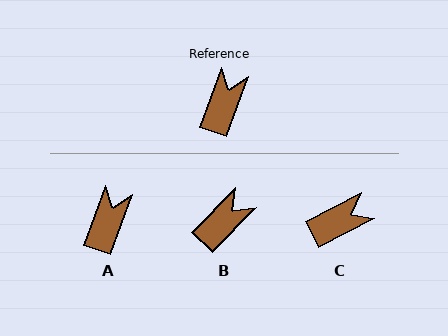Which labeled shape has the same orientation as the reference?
A.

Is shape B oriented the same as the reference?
No, it is off by about 25 degrees.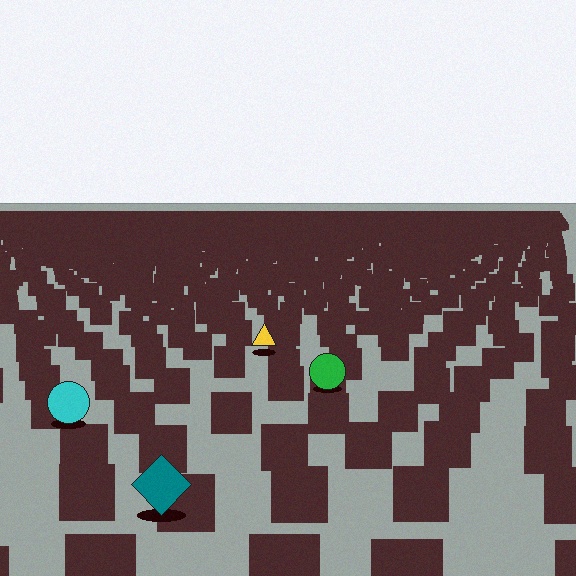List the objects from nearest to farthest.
From nearest to farthest: the teal diamond, the cyan circle, the green circle, the yellow triangle.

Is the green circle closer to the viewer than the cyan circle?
No. The cyan circle is closer — you can tell from the texture gradient: the ground texture is coarser near it.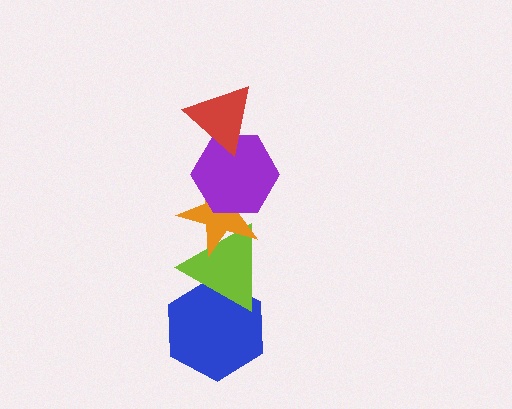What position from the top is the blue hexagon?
The blue hexagon is 5th from the top.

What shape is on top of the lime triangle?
The orange star is on top of the lime triangle.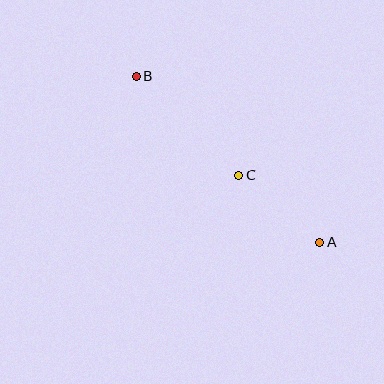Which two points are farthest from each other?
Points A and B are farthest from each other.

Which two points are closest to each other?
Points A and C are closest to each other.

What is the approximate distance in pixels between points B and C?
The distance between B and C is approximately 143 pixels.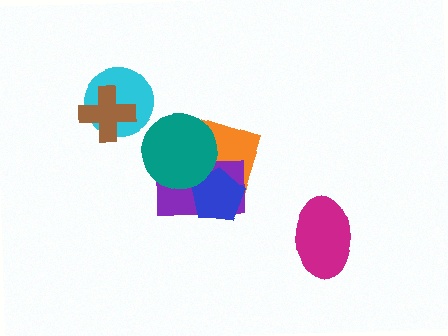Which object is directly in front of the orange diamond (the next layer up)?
The purple rectangle is directly in front of the orange diamond.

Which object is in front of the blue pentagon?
The teal circle is in front of the blue pentagon.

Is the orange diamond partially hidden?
Yes, it is partially covered by another shape.